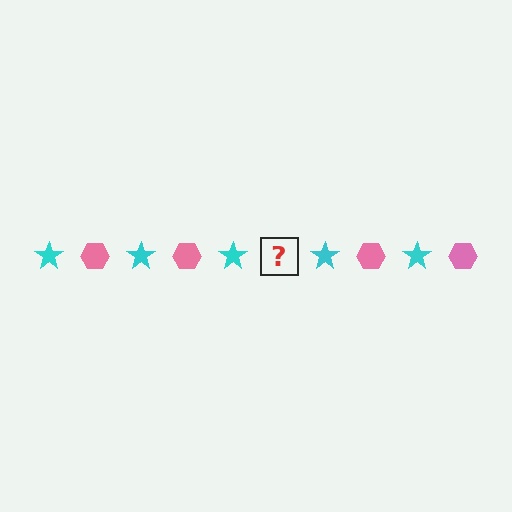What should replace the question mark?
The question mark should be replaced with a pink hexagon.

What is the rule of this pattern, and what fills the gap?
The rule is that the pattern alternates between cyan star and pink hexagon. The gap should be filled with a pink hexagon.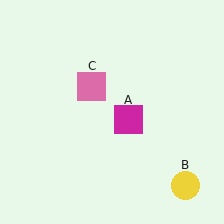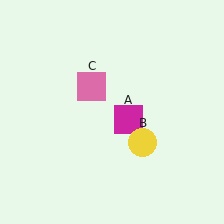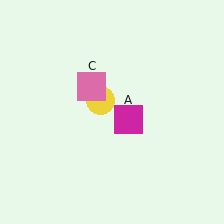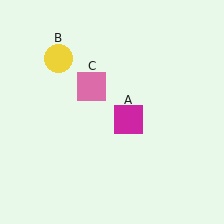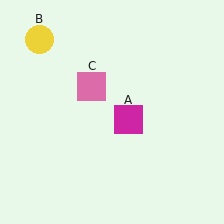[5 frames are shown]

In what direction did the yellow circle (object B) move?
The yellow circle (object B) moved up and to the left.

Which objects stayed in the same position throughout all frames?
Magenta square (object A) and pink square (object C) remained stationary.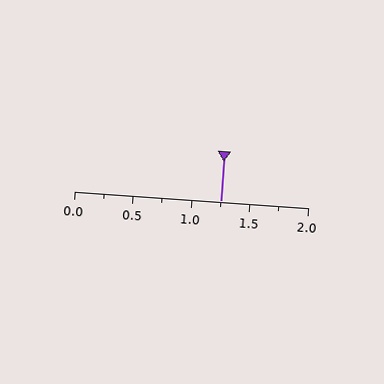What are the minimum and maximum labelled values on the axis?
The axis runs from 0.0 to 2.0.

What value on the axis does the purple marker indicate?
The marker indicates approximately 1.25.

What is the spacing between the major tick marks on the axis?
The major ticks are spaced 0.5 apart.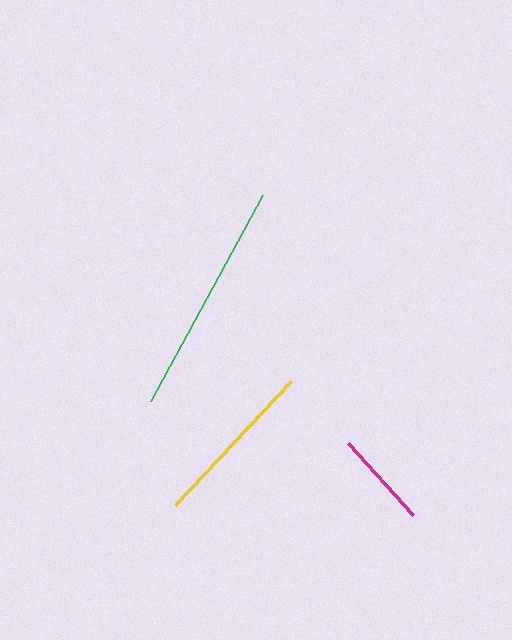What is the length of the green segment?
The green segment is approximately 235 pixels long.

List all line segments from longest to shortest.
From longest to shortest: green, yellow, magenta.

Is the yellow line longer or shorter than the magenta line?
The yellow line is longer than the magenta line.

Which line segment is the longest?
The green line is the longest at approximately 235 pixels.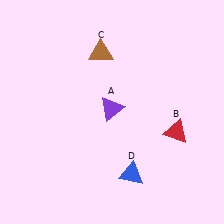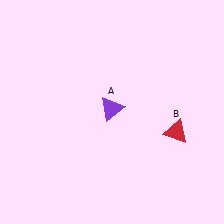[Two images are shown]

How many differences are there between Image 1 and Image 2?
There are 2 differences between the two images.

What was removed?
The blue triangle (D), the brown triangle (C) were removed in Image 2.